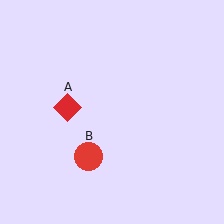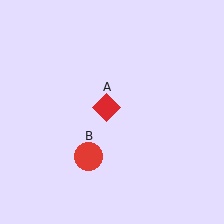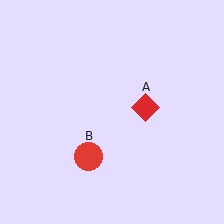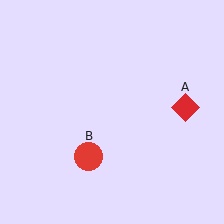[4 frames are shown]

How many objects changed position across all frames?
1 object changed position: red diamond (object A).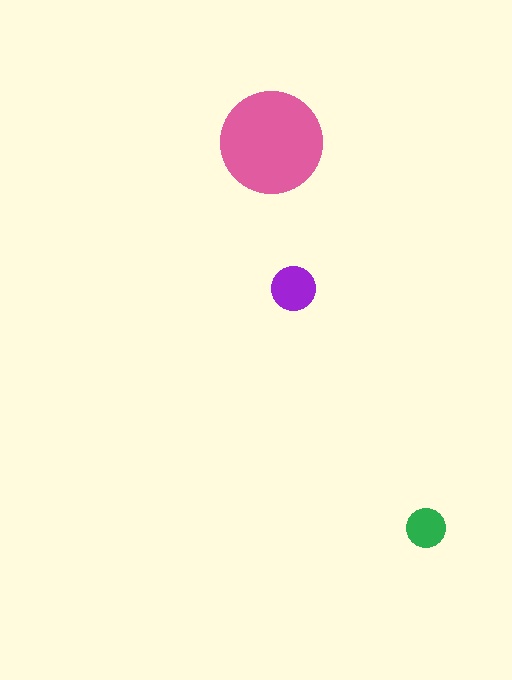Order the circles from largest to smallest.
the pink one, the purple one, the green one.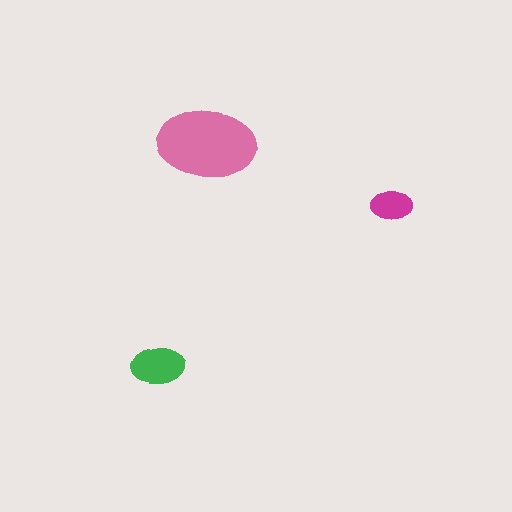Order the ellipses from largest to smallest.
the pink one, the green one, the magenta one.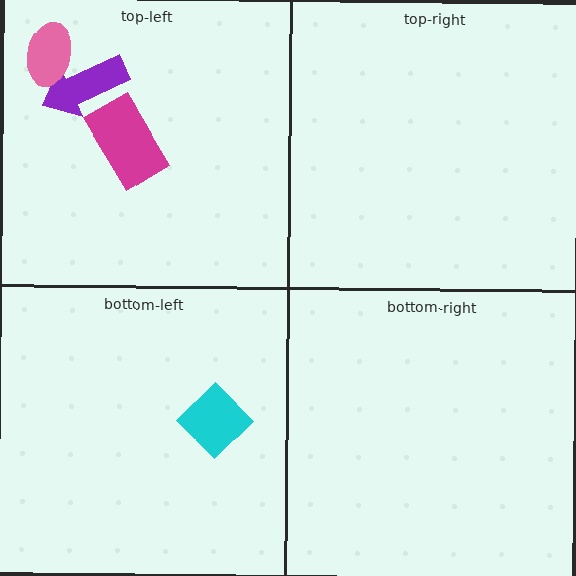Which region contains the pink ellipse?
The top-left region.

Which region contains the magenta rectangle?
The top-left region.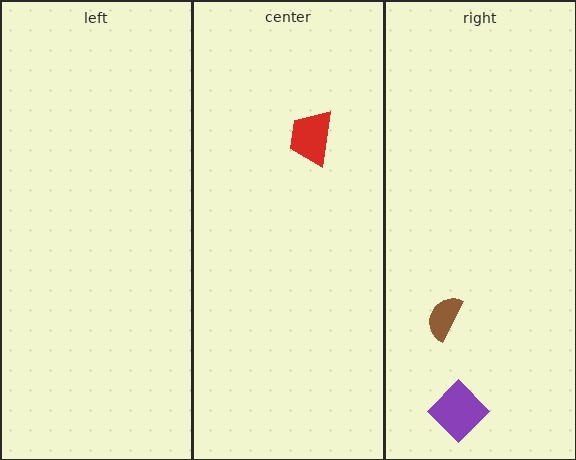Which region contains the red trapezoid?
The center region.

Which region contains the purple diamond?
The right region.